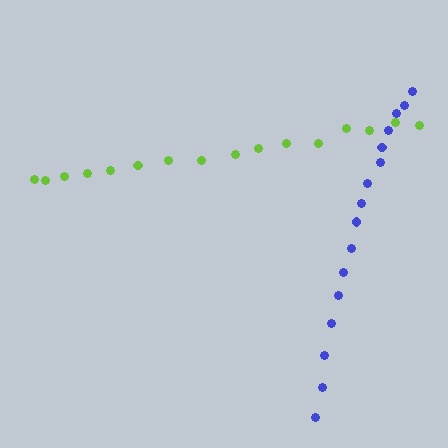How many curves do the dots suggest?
There are 2 distinct paths.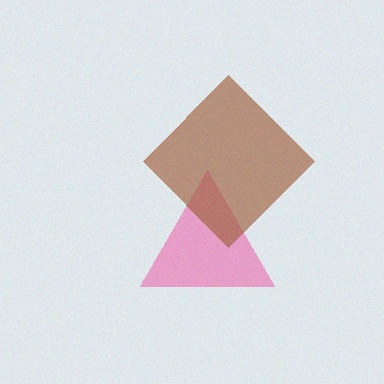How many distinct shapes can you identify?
There are 2 distinct shapes: a pink triangle, a brown diamond.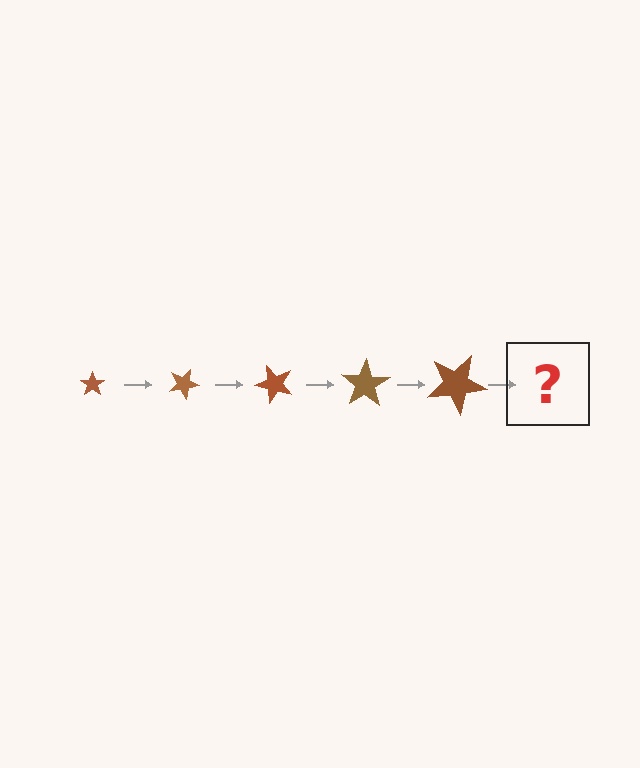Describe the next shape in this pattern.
It should be a star, larger than the previous one and rotated 125 degrees from the start.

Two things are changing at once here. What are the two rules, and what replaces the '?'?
The two rules are that the star grows larger each step and it rotates 25 degrees each step. The '?' should be a star, larger than the previous one and rotated 125 degrees from the start.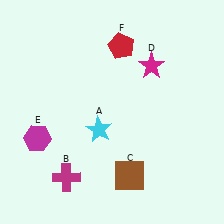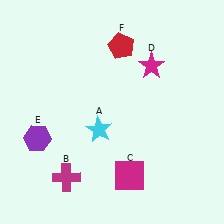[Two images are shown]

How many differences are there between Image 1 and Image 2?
There are 2 differences between the two images.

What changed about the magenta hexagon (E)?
In Image 1, E is magenta. In Image 2, it changed to purple.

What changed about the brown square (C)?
In Image 1, C is brown. In Image 2, it changed to magenta.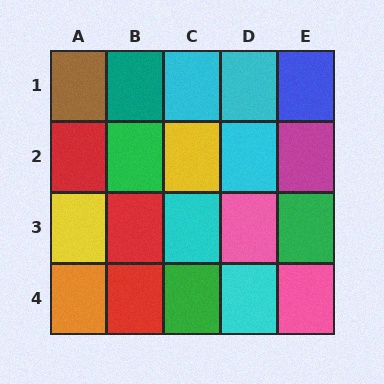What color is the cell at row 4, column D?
Cyan.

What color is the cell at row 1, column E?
Blue.